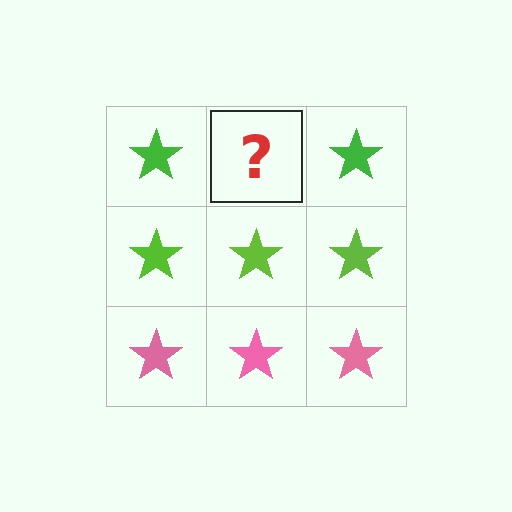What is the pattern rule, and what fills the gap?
The rule is that each row has a consistent color. The gap should be filled with a green star.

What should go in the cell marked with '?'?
The missing cell should contain a green star.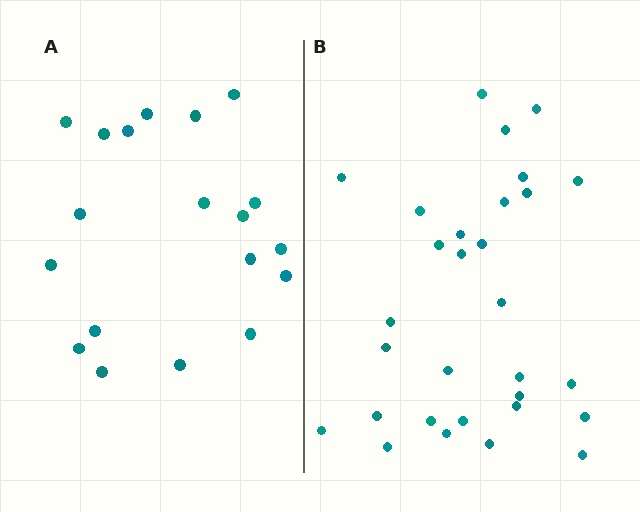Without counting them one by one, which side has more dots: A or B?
Region B (the right region) has more dots.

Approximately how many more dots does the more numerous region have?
Region B has roughly 12 or so more dots than region A.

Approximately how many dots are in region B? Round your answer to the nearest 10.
About 30 dots.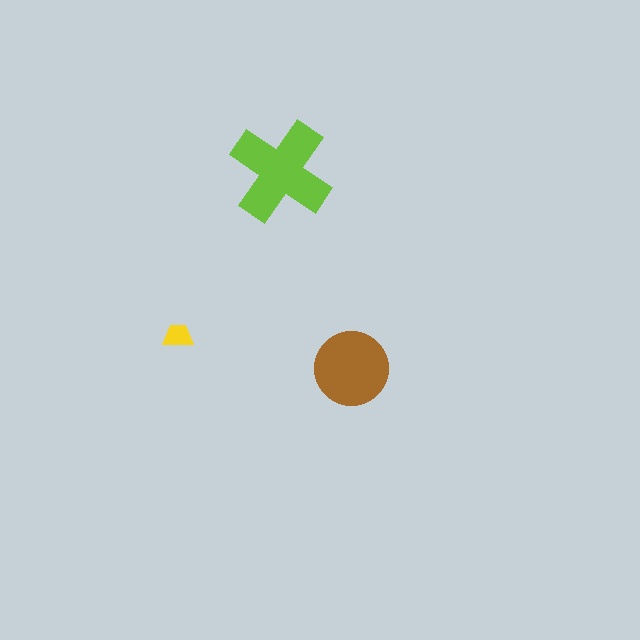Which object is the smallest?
The yellow trapezoid.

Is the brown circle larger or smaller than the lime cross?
Smaller.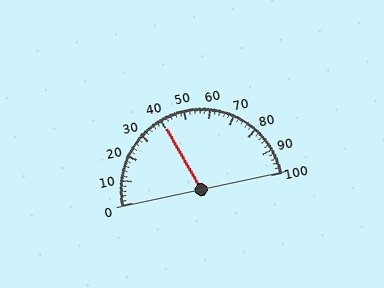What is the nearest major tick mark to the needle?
The nearest major tick mark is 40.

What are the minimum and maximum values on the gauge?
The gauge ranges from 0 to 100.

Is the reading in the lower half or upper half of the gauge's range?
The reading is in the lower half of the range (0 to 100).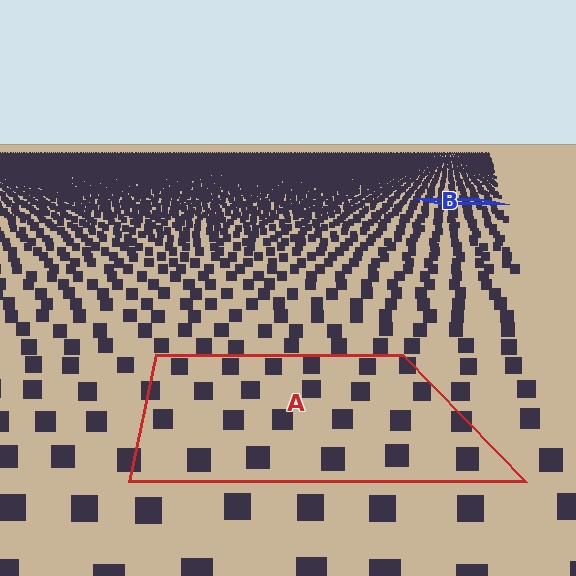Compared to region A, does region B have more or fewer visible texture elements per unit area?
Region B has more texture elements per unit area — they are packed more densely because it is farther away.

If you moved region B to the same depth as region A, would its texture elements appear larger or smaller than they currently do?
They would appear larger. At a closer depth, the same texture elements are projected at a bigger on-screen size.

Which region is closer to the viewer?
Region A is closer. The texture elements there are larger and more spread out.